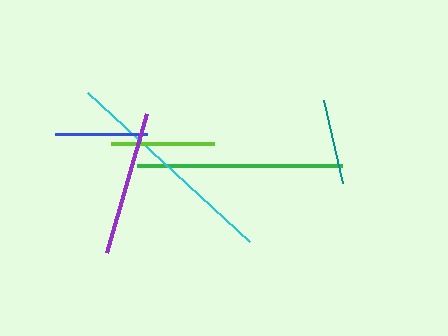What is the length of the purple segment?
The purple segment is approximately 145 pixels long.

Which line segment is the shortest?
The teal line is the shortest at approximately 86 pixels.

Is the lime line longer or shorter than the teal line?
The lime line is longer than the teal line.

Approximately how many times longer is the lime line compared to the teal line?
The lime line is approximately 1.2 times the length of the teal line.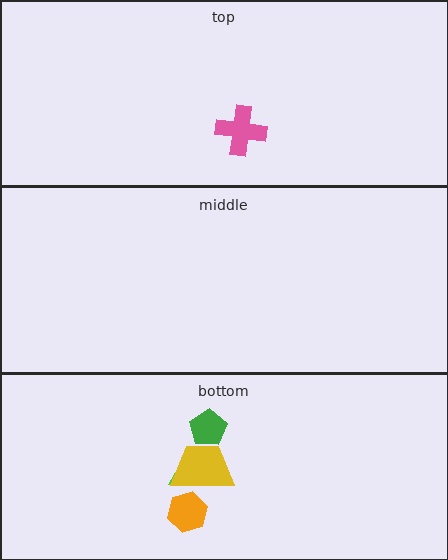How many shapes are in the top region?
1.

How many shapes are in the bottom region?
4.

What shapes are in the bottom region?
The green pentagon, the orange hexagon, the lime triangle, the yellow trapezoid.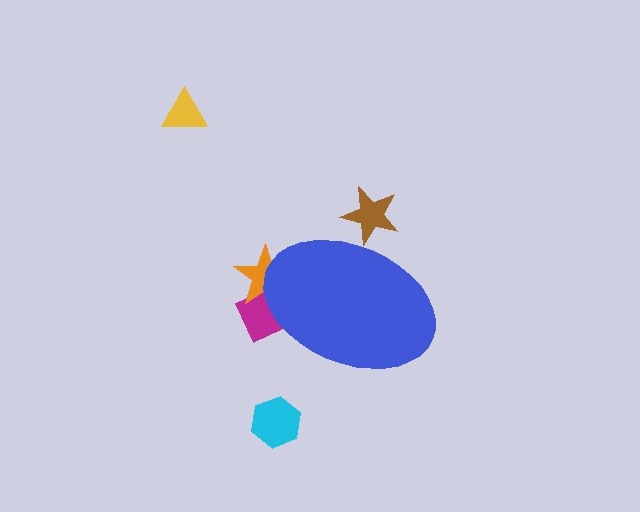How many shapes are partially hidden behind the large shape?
3 shapes are partially hidden.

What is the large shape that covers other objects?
A blue ellipse.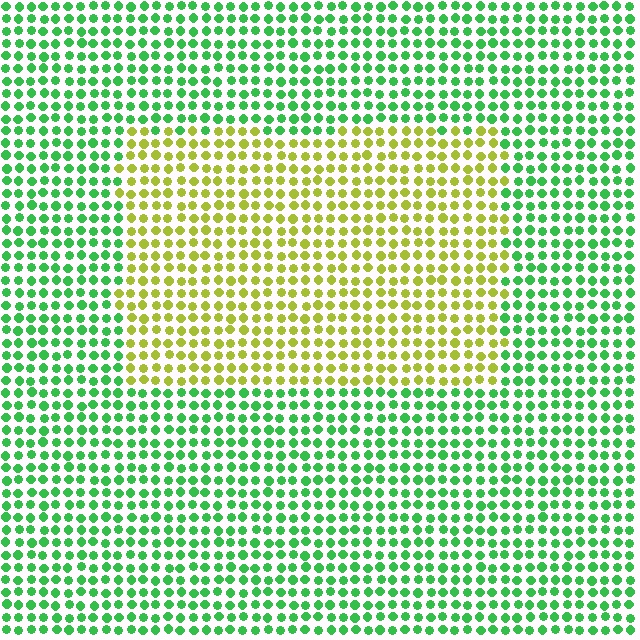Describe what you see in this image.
The image is filled with small green elements in a uniform arrangement. A rectangle-shaped region is visible where the elements are tinted to a slightly different hue, forming a subtle color boundary.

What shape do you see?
I see a rectangle.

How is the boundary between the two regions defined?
The boundary is defined purely by a slight shift in hue (about 58 degrees). Spacing, size, and orientation are identical on both sides.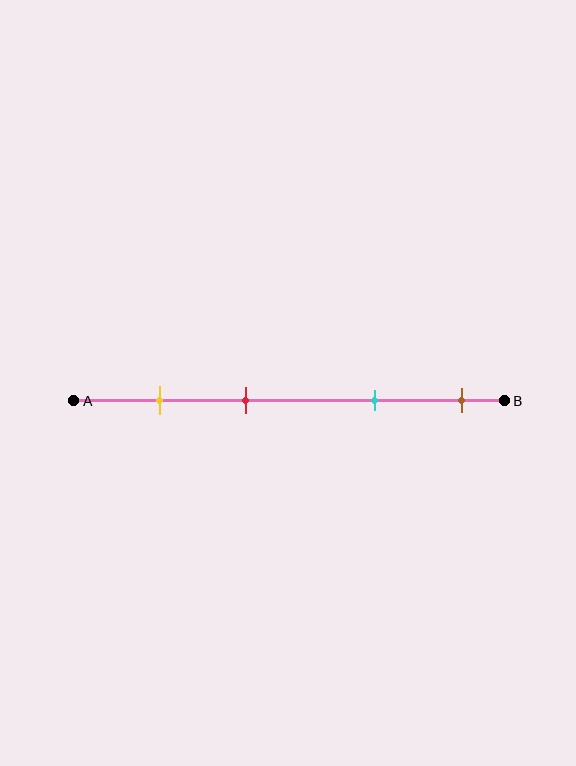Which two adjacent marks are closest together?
The yellow and red marks are the closest adjacent pair.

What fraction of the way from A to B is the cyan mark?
The cyan mark is approximately 70% (0.7) of the way from A to B.